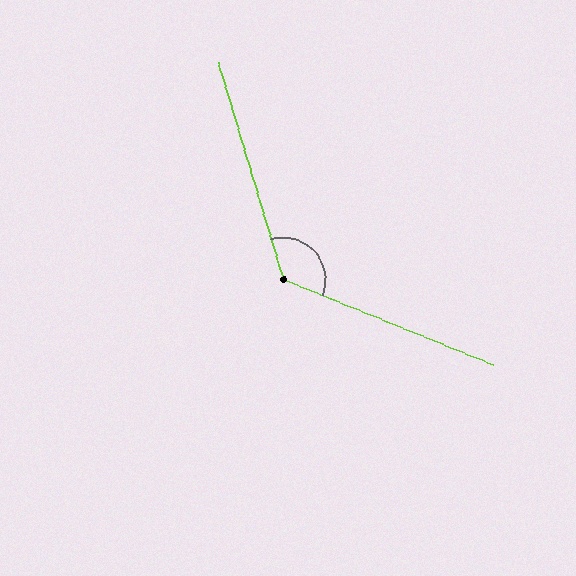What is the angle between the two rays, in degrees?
Approximately 129 degrees.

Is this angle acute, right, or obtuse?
It is obtuse.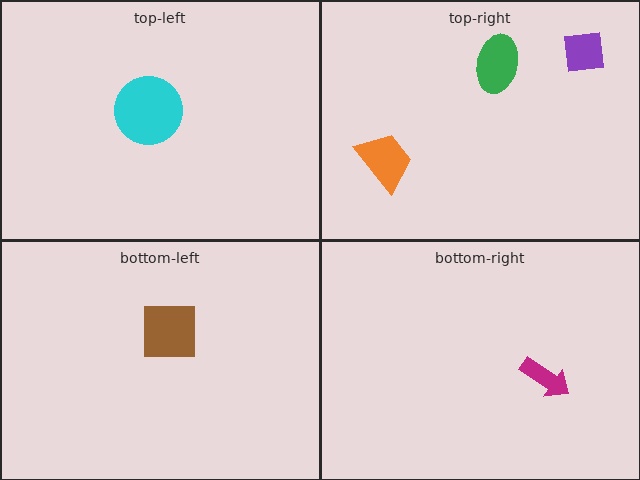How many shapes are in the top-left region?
1.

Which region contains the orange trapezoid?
The top-right region.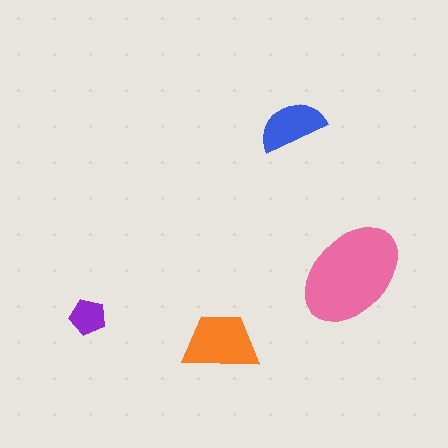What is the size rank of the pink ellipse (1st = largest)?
1st.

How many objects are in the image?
There are 4 objects in the image.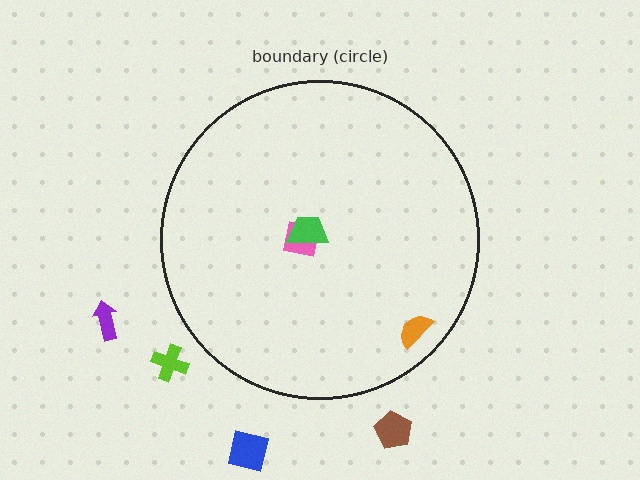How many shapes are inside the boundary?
3 inside, 4 outside.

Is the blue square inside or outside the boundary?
Outside.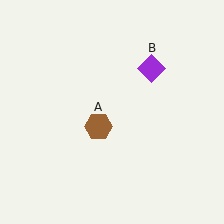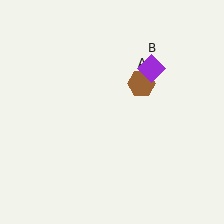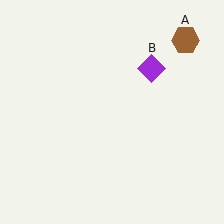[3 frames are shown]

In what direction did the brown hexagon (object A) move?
The brown hexagon (object A) moved up and to the right.